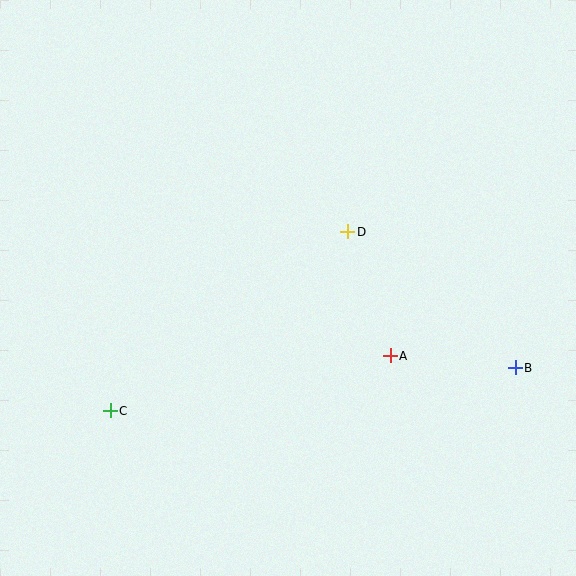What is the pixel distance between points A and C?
The distance between A and C is 285 pixels.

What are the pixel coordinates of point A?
Point A is at (390, 356).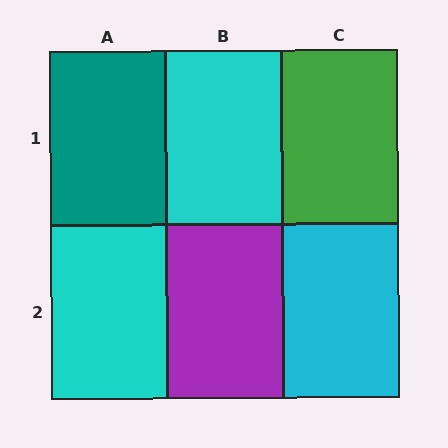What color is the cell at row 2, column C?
Cyan.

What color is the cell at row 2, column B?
Purple.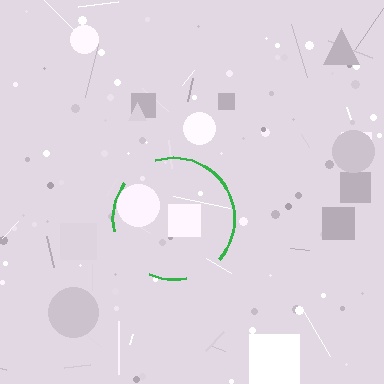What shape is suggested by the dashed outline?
The dashed outline suggests a circle.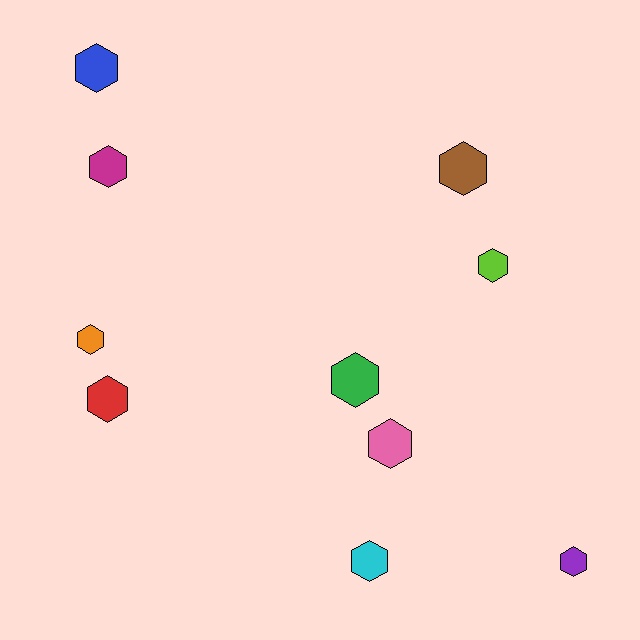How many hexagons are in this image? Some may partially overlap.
There are 10 hexagons.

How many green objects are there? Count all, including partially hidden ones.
There is 1 green object.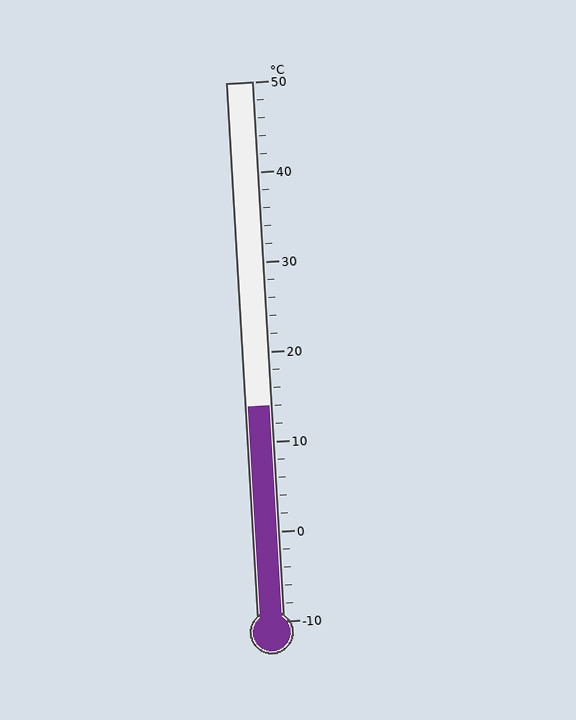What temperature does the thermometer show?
The thermometer shows approximately 14°C.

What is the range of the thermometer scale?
The thermometer scale ranges from -10°C to 50°C.